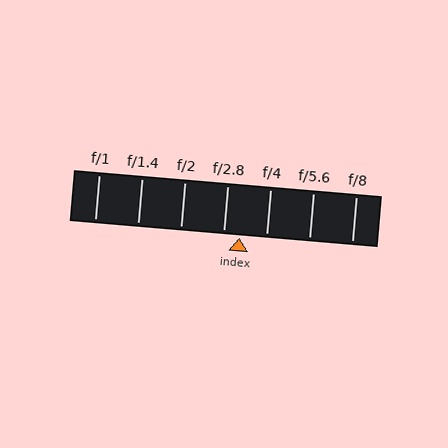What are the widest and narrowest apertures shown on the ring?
The widest aperture shown is f/1 and the narrowest is f/8.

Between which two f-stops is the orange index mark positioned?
The index mark is between f/2.8 and f/4.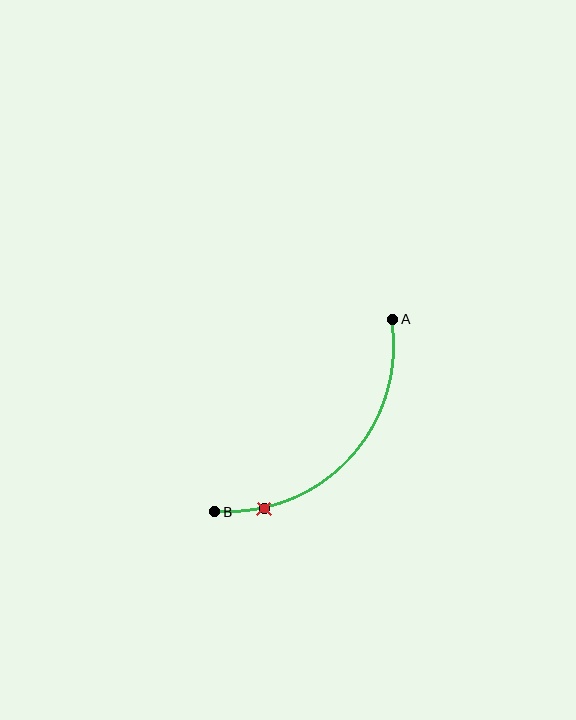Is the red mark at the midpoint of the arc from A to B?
No. The red mark lies on the arc but is closer to endpoint B. The arc midpoint would be at the point on the curve equidistant along the arc from both A and B.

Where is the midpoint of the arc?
The arc midpoint is the point on the curve farthest from the straight line joining A and B. It sits below and to the right of that line.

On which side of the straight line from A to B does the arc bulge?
The arc bulges below and to the right of the straight line connecting A and B.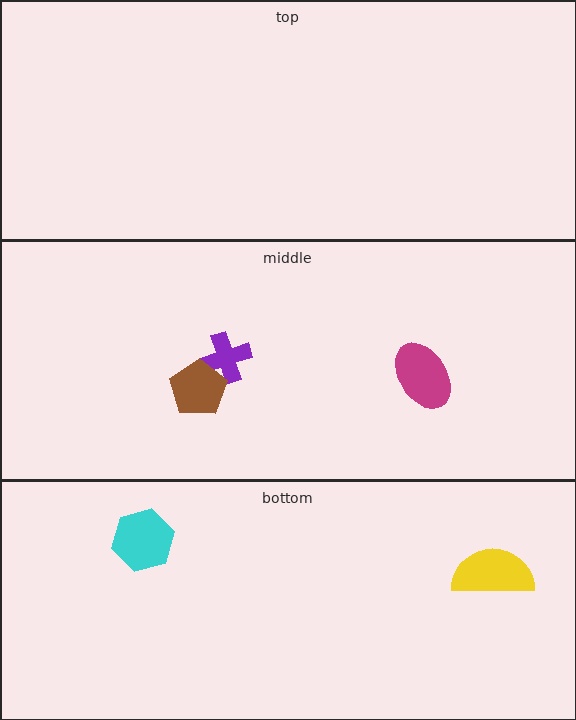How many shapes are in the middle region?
3.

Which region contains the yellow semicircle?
The bottom region.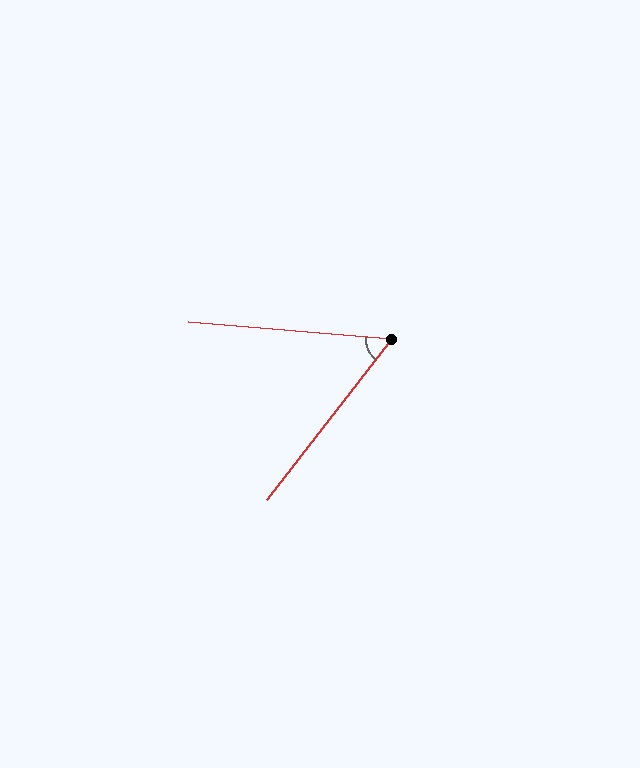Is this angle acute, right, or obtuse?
It is acute.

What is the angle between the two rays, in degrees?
Approximately 57 degrees.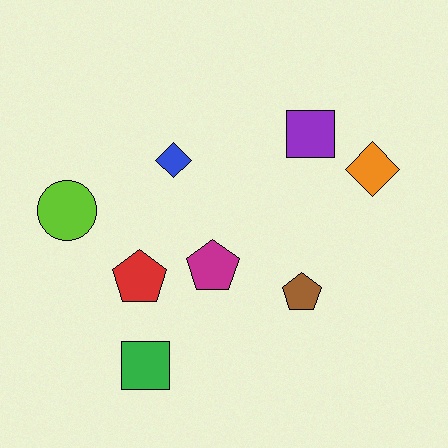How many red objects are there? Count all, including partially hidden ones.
There is 1 red object.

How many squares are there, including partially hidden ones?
There are 2 squares.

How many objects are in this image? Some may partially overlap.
There are 8 objects.